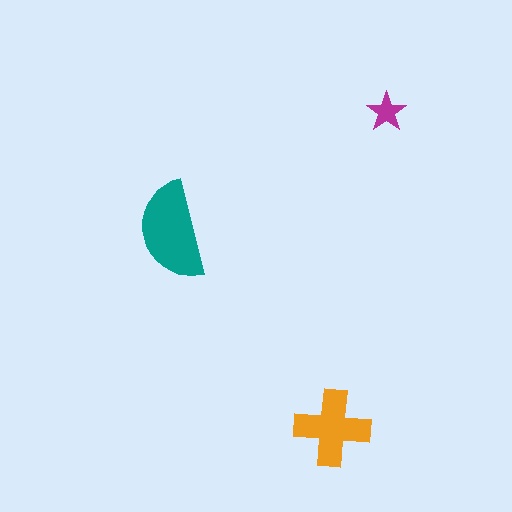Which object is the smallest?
The magenta star.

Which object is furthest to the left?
The teal semicircle is leftmost.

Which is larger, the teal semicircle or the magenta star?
The teal semicircle.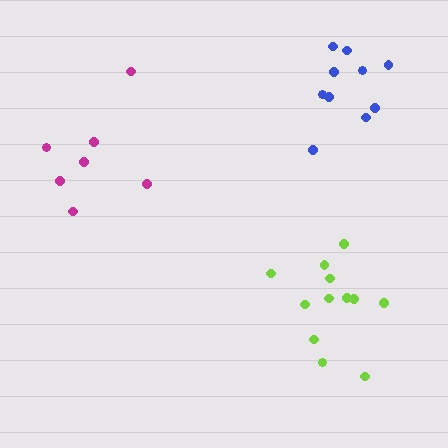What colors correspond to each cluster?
The clusters are colored: magenta, blue, lime.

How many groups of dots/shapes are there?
There are 3 groups.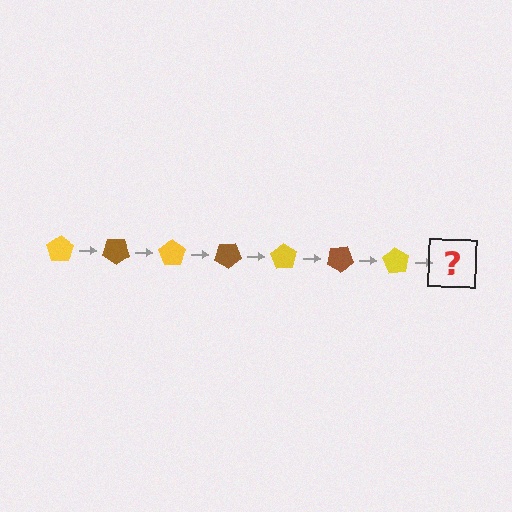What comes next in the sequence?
The next element should be a brown pentagon, rotated 245 degrees from the start.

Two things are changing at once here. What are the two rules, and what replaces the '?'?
The two rules are that it rotates 35 degrees each step and the color cycles through yellow and brown. The '?' should be a brown pentagon, rotated 245 degrees from the start.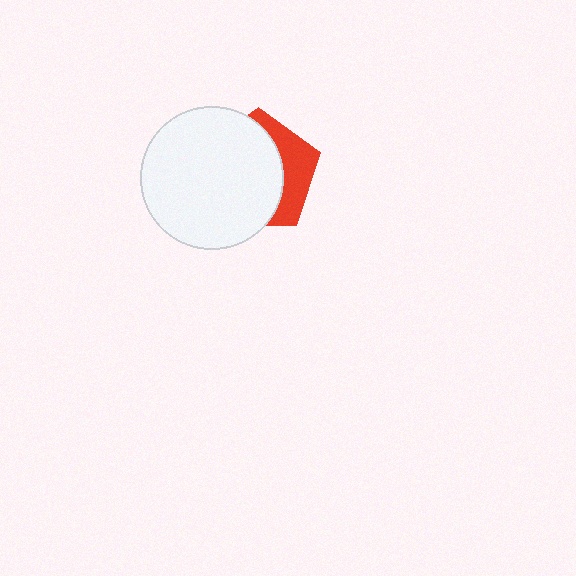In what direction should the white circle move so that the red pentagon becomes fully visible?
The white circle should move left. That is the shortest direction to clear the overlap and leave the red pentagon fully visible.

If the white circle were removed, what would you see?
You would see the complete red pentagon.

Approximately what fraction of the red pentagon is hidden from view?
Roughly 68% of the red pentagon is hidden behind the white circle.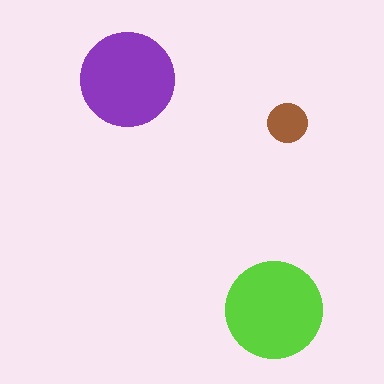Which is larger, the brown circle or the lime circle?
The lime one.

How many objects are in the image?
There are 3 objects in the image.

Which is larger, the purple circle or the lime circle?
The lime one.